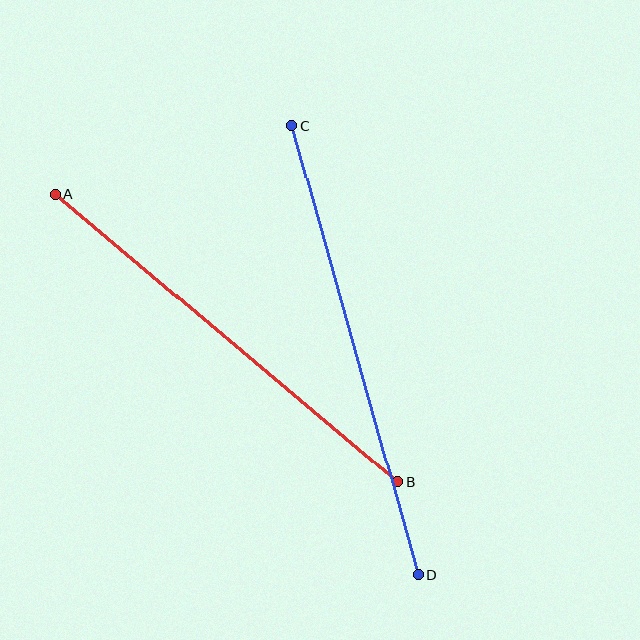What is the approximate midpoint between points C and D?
The midpoint is at approximately (355, 350) pixels.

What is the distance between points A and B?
The distance is approximately 447 pixels.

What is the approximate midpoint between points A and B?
The midpoint is at approximately (226, 338) pixels.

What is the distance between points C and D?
The distance is approximately 466 pixels.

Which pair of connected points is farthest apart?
Points C and D are farthest apart.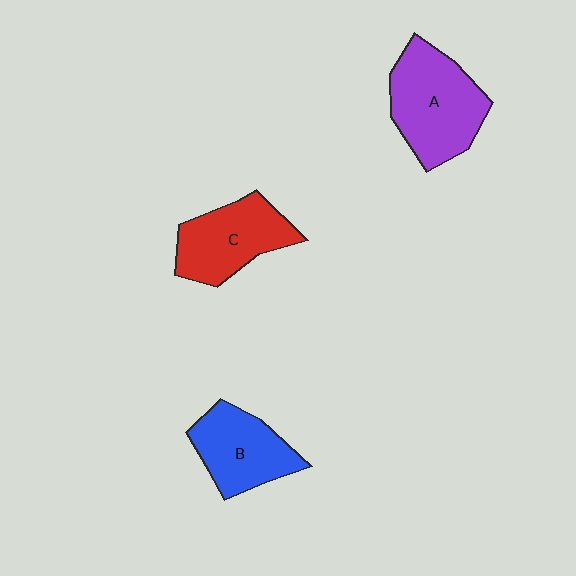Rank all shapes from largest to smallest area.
From largest to smallest: A (purple), C (red), B (blue).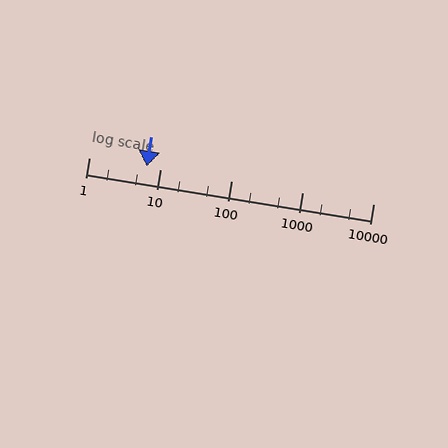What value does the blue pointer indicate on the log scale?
The pointer indicates approximately 6.5.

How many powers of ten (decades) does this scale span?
The scale spans 4 decades, from 1 to 10000.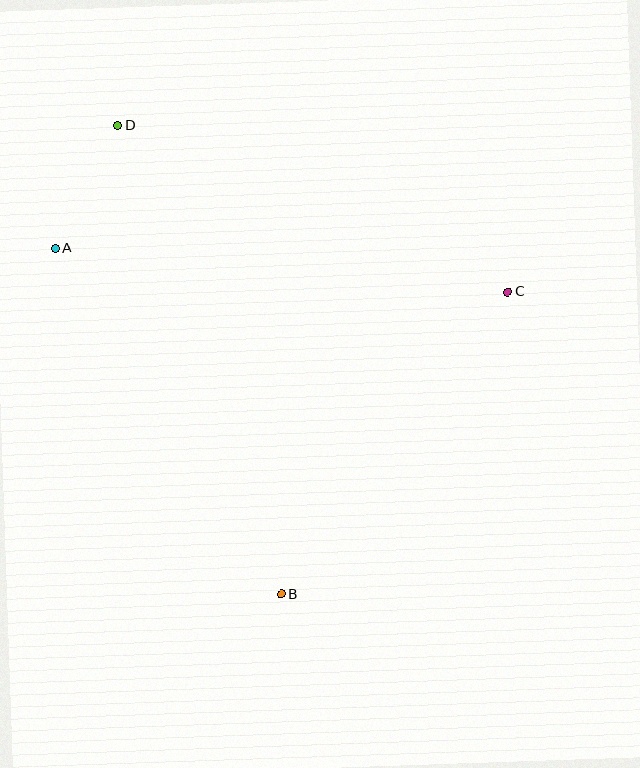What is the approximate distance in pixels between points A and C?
The distance between A and C is approximately 455 pixels.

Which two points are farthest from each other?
Points B and D are farthest from each other.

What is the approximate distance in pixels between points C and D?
The distance between C and D is approximately 424 pixels.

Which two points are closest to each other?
Points A and D are closest to each other.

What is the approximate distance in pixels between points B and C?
The distance between B and C is approximately 378 pixels.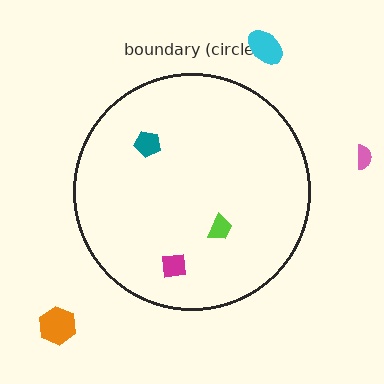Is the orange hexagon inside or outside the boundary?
Outside.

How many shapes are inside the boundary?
3 inside, 3 outside.